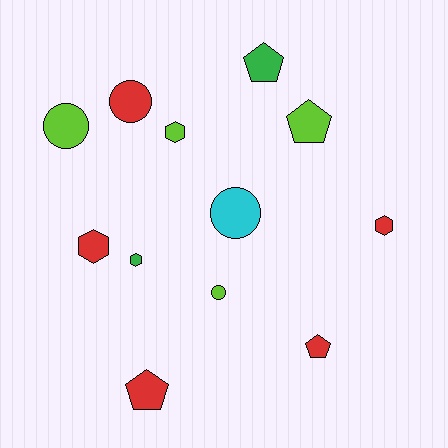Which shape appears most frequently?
Pentagon, with 4 objects.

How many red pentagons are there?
There are 2 red pentagons.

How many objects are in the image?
There are 12 objects.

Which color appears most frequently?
Red, with 5 objects.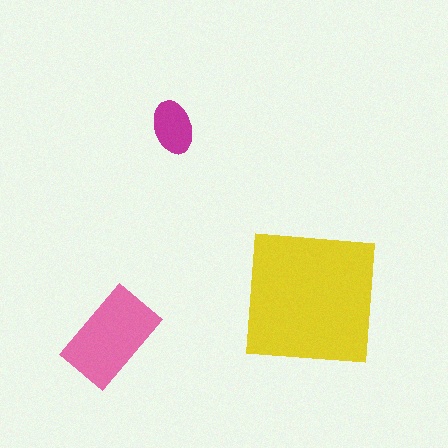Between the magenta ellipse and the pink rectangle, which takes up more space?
The pink rectangle.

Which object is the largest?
The yellow square.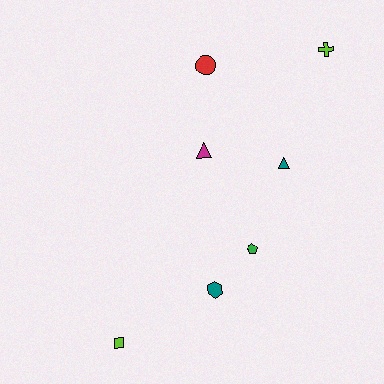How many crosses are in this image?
There is 1 cross.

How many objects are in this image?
There are 7 objects.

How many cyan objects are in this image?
There are no cyan objects.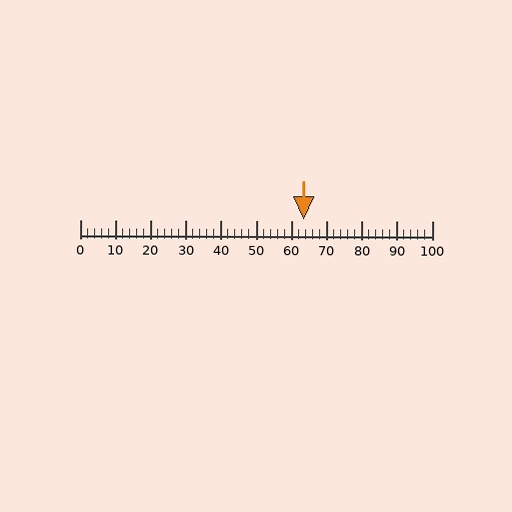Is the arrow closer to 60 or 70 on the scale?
The arrow is closer to 60.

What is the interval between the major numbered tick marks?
The major tick marks are spaced 10 units apart.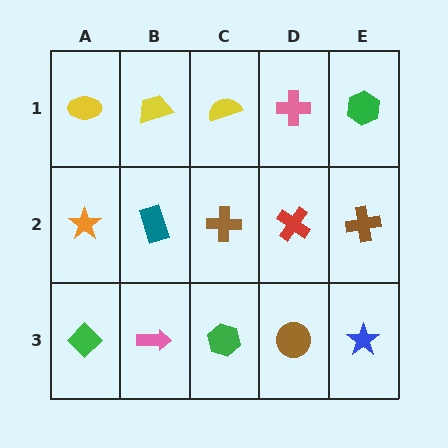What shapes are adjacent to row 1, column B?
A teal rectangle (row 2, column B), a yellow ellipse (row 1, column A), a yellow semicircle (row 1, column C).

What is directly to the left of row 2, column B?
An orange star.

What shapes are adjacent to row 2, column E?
A green hexagon (row 1, column E), a blue star (row 3, column E), a red cross (row 2, column D).